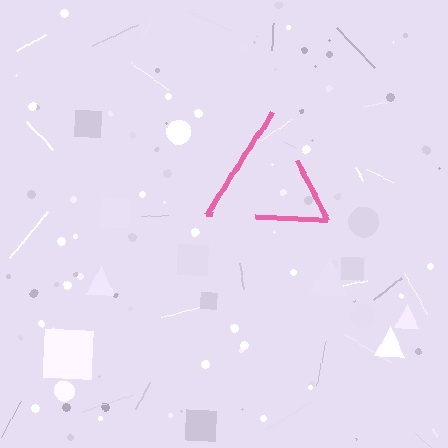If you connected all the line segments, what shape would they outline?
They would outline a triangle.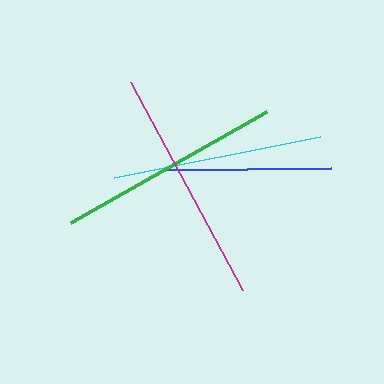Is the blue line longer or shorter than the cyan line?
The cyan line is longer than the blue line.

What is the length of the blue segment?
The blue segment is approximately 168 pixels long.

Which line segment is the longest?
The magenta line is the longest at approximately 236 pixels.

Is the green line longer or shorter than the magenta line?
The magenta line is longer than the green line.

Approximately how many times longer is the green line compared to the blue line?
The green line is approximately 1.3 times the length of the blue line.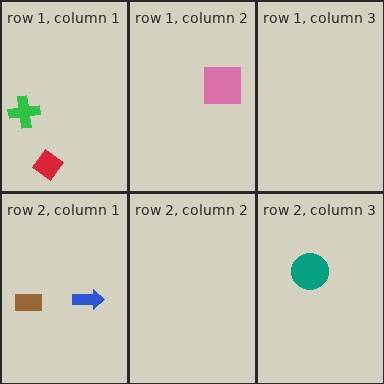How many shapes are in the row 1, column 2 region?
1.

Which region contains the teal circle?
The row 2, column 3 region.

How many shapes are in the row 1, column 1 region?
2.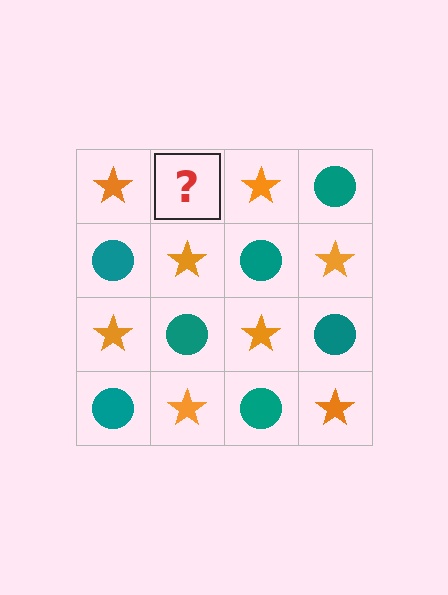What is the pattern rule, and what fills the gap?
The rule is that it alternates orange star and teal circle in a checkerboard pattern. The gap should be filled with a teal circle.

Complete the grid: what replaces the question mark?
The question mark should be replaced with a teal circle.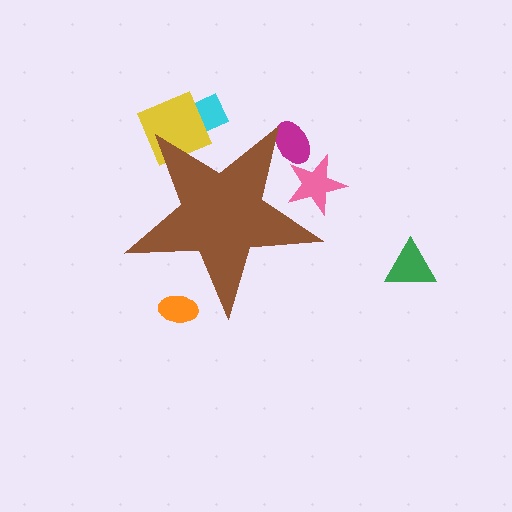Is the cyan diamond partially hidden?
Yes, the cyan diamond is partially hidden behind the brown star.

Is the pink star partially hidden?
Yes, the pink star is partially hidden behind the brown star.